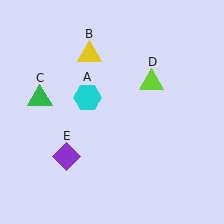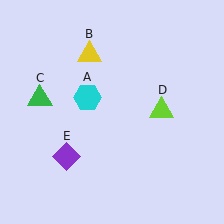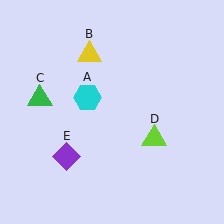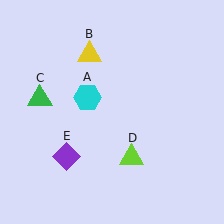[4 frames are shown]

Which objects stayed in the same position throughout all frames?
Cyan hexagon (object A) and yellow triangle (object B) and green triangle (object C) and purple diamond (object E) remained stationary.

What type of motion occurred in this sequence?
The lime triangle (object D) rotated clockwise around the center of the scene.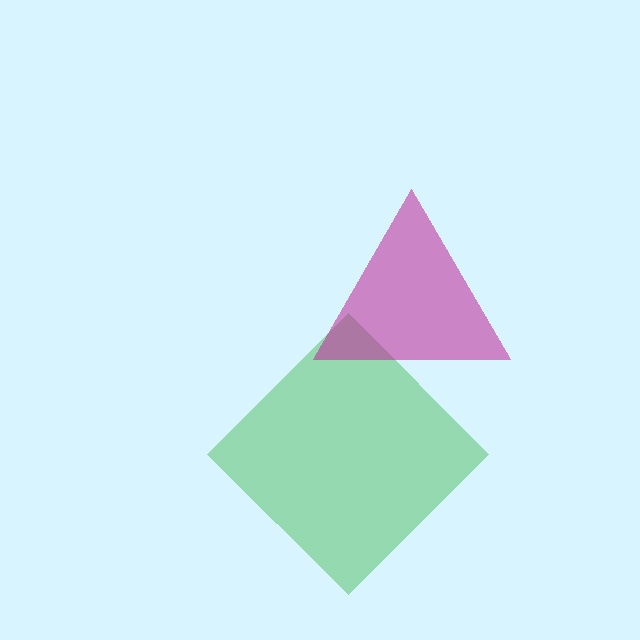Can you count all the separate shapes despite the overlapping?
Yes, there are 2 separate shapes.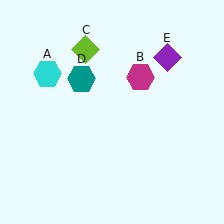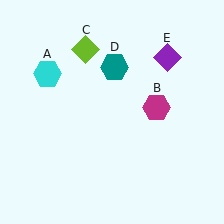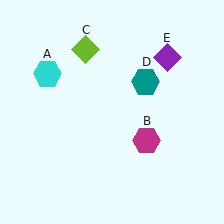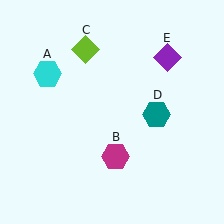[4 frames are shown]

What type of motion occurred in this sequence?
The magenta hexagon (object B), teal hexagon (object D) rotated clockwise around the center of the scene.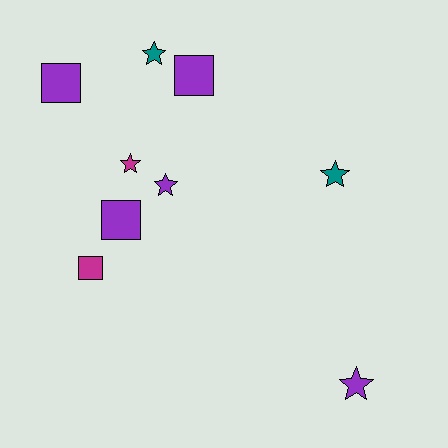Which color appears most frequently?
Purple, with 5 objects.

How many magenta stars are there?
There is 1 magenta star.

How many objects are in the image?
There are 9 objects.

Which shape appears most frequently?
Star, with 5 objects.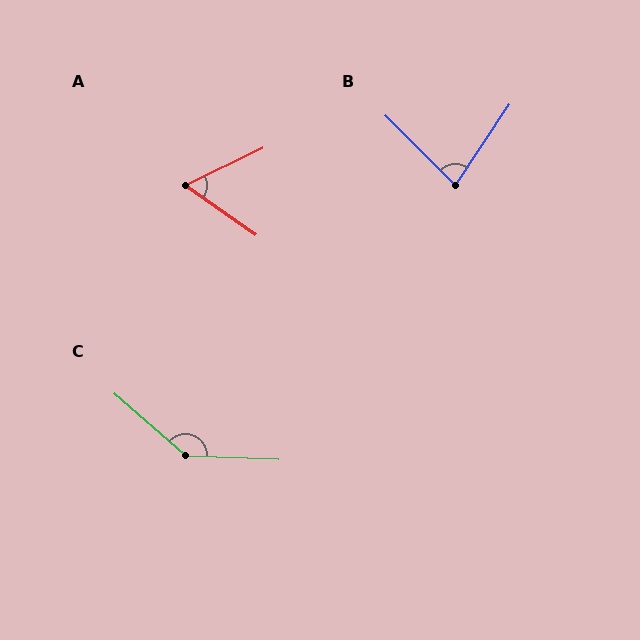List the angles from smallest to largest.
A (61°), B (79°), C (141°).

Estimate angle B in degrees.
Approximately 79 degrees.